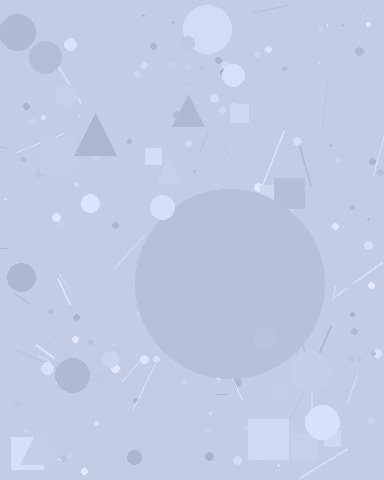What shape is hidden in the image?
A circle is hidden in the image.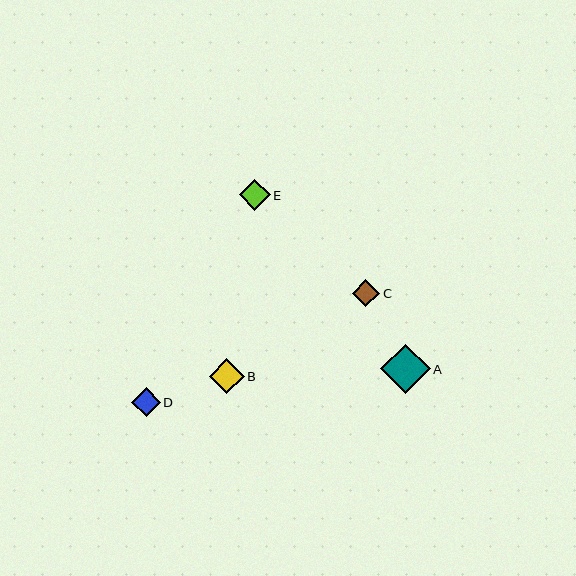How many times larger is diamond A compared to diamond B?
Diamond A is approximately 1.4 times the size of diamond B.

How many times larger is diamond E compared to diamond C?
Diamond E is approximately 1.1 times the size of diamond C.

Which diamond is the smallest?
Diamond C is the smallest with a size of approximately 27 pixels.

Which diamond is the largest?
Diamond A is the largest with a size of approximately 49 pixels.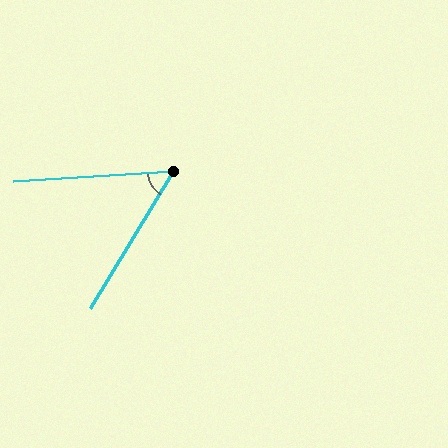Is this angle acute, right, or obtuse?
It is acute.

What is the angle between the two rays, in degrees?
Approximately 55 degrees.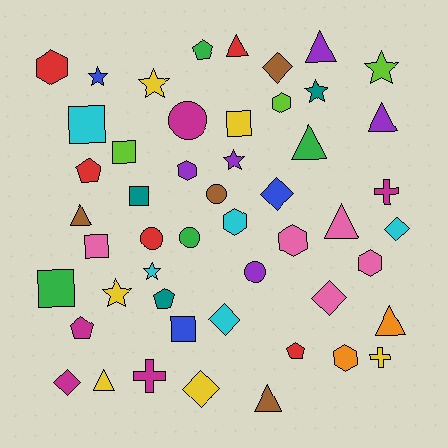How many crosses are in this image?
There are 3 crosses.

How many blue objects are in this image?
There are 3 blue objects.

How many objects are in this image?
There are 50 objects.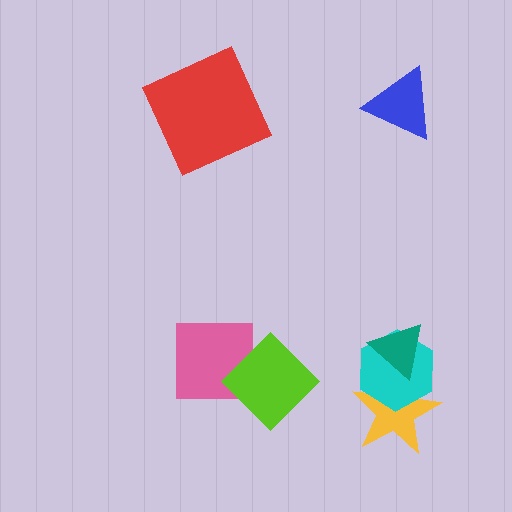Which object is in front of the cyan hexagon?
The teal triangle is in front of the cyan hexagon.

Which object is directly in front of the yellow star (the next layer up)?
The cyan hexagon is directly in front of the yellow star.